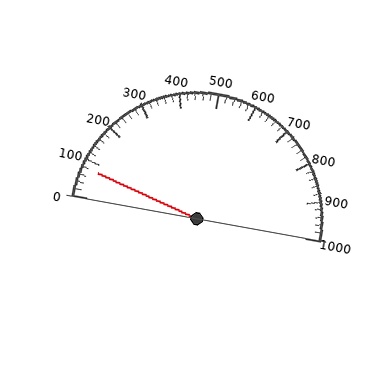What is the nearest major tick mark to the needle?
The nearest major tick mark is 100.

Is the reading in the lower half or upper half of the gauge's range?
The reading is in the lower half of the range (0 to 1000).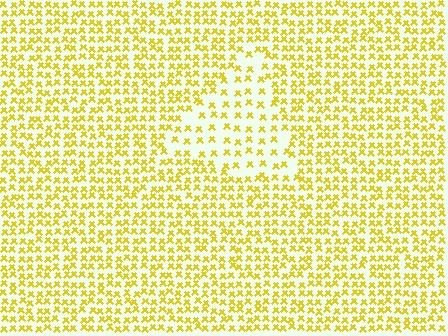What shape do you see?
I see a triangle.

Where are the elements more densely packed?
The elements are more densely packed outside the triangle boundary.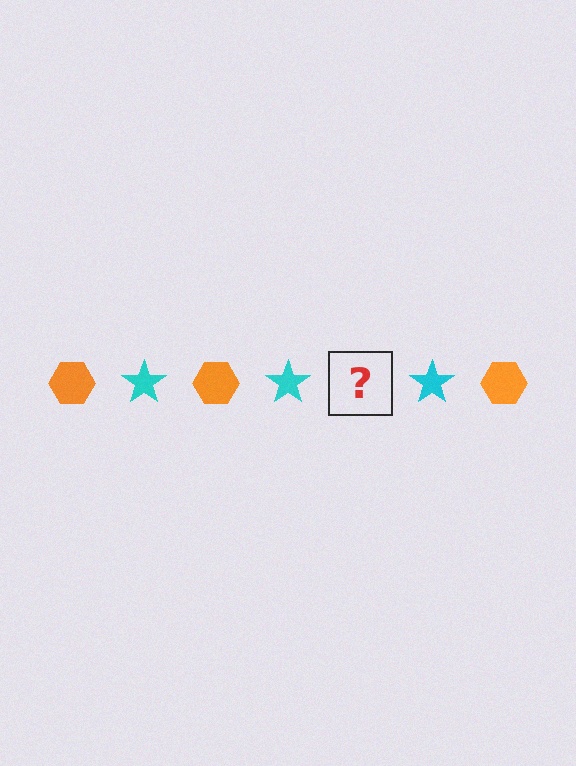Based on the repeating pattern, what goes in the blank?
The blank should be an orange hexagon.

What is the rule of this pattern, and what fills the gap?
The rule is that the pattern alternates between orange hexagon and cyan star. The gap should be filled with an orange hexagon.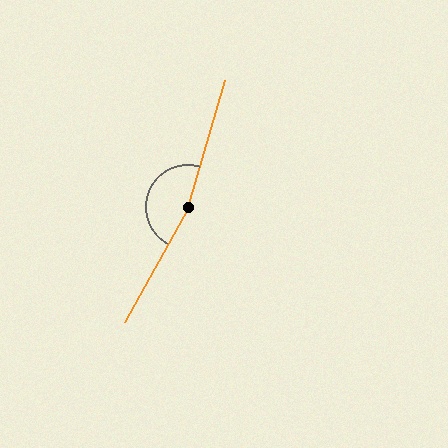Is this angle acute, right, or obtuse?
It is obtuse.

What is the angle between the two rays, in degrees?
Approximately 167 degrees.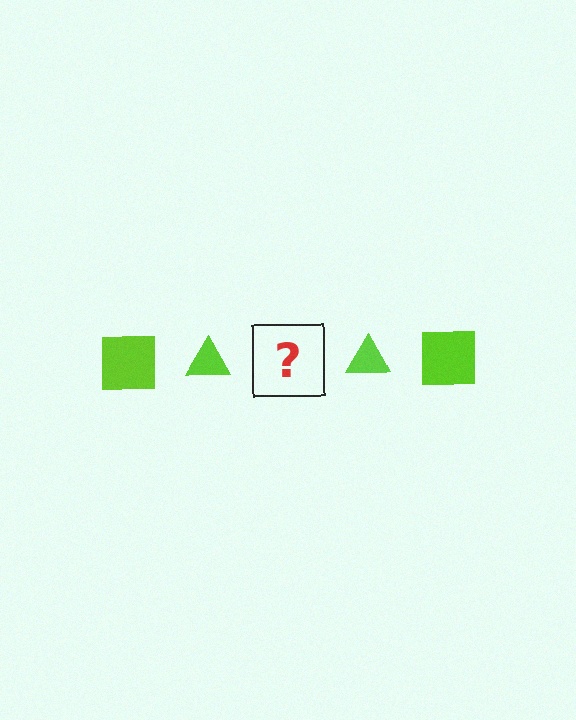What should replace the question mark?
The question mark should be replaced with a lime square.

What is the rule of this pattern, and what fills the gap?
The rule is that the pattern cycles through square, triangle shapes in lime. The gap should be filled with a lime square.